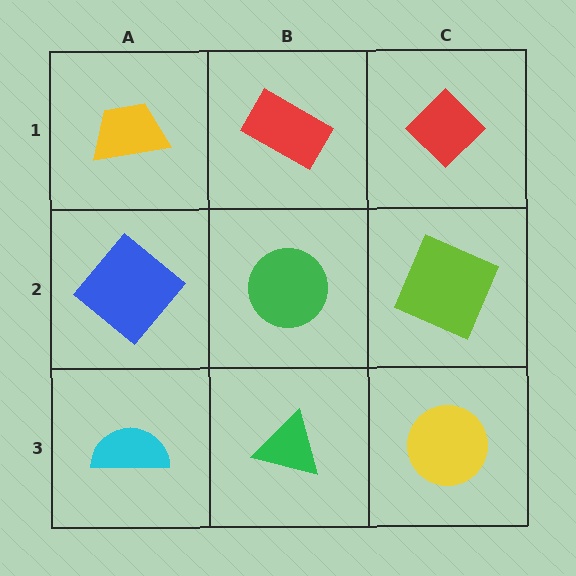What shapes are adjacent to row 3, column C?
A lime square (row 2, column C), a green triangle (row 3, column B).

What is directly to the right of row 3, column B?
A yellow circle.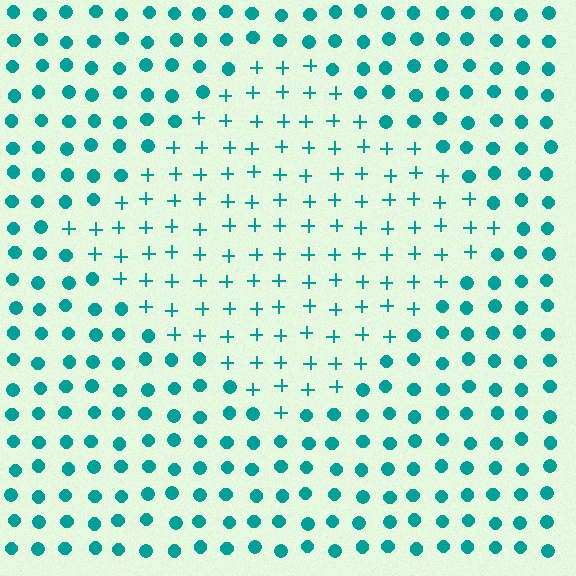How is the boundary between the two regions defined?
The boundary is defined by a change in element shape: plus signs inside vs. circles outside. All elements share the same color and spacing.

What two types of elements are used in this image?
The image uses plus signs inside the diamond region and circles outside it.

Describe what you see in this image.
The image is filled with small teal elements arranged in a uniform grid. A diamond-shaped region contains plus signs, while the surrounding area contains circles. The boundary is defined purely by the change in element shape.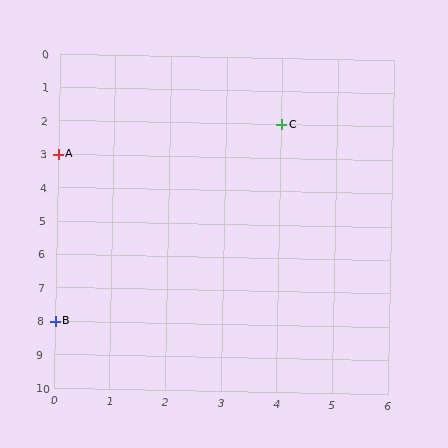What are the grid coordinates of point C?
Point C is at grid coordinates (4, 2).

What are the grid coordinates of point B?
Point B is at grid coordinates (0, 8).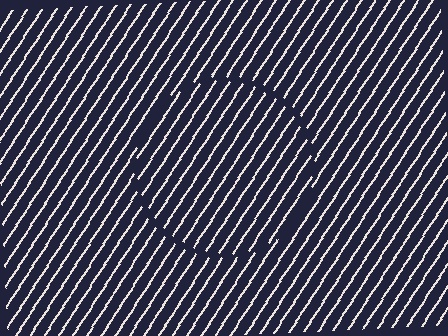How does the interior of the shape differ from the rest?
The interior of the shape contains the same grating, shifted by half a period — the contour is defined by the phase discontinuity where line-ends from the inner and outer gratings abut.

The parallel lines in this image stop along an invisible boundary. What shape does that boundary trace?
An illusory circle. The interior of the shape contains the same grating, shifted by half a period — the contour is defined by the phase discontinuity where line-ends from the inner and outer gratings abut.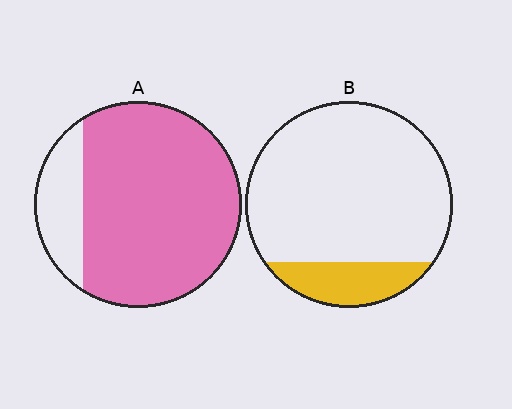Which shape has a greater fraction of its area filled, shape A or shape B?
Shape A.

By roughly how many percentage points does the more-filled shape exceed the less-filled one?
By roughly 65 percentage points (A over B).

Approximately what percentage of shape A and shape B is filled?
A is approximately 80% and B is approximately 15%.